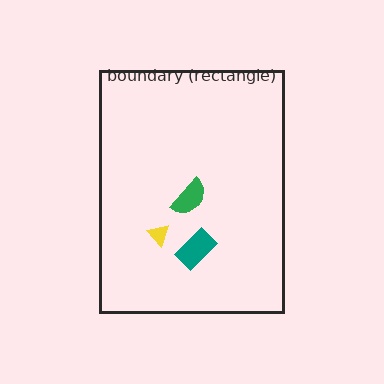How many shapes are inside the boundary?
3 inside, 0 outside.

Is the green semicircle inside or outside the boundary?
Inside.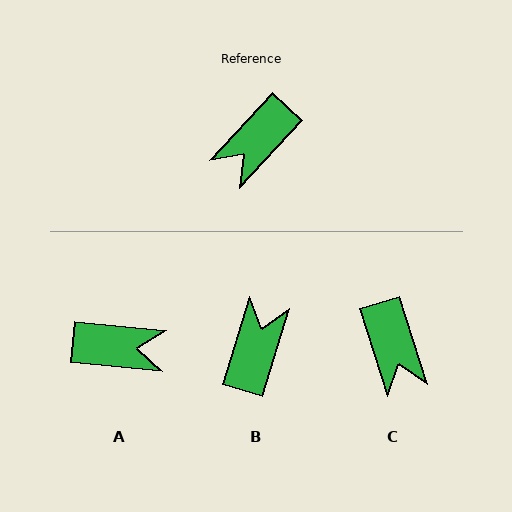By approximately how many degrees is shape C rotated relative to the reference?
Approximately 60 degrees counter-clockwise.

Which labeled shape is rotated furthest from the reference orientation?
B, about 154 degrees away.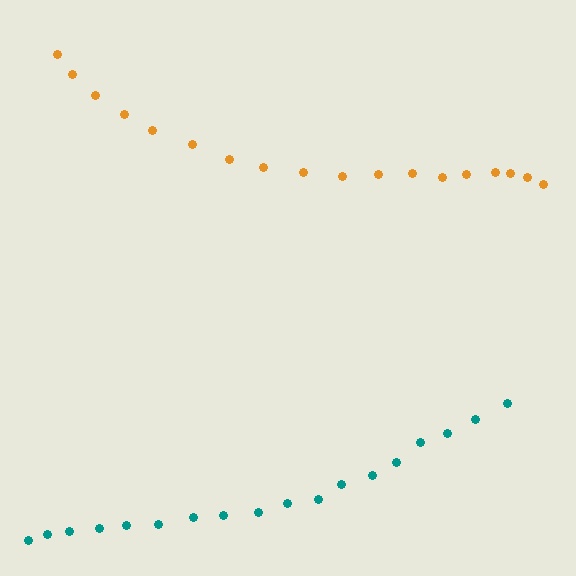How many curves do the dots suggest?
There are 2 distinct paths.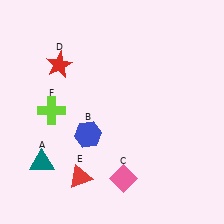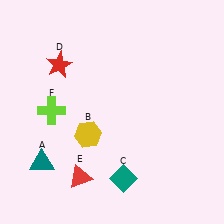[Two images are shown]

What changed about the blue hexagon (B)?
In Image 1, B is blue. In Image 2, it changed to yellow.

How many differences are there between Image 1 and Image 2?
There are 2 differences between the two images.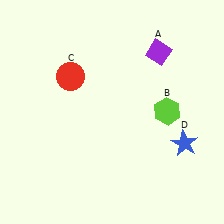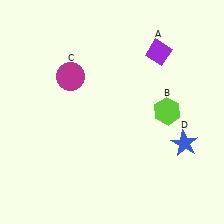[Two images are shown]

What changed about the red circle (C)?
In Image 1, C is red. In Image 2, it changed to magenta.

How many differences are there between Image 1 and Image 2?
There is 1 difference between the two images.